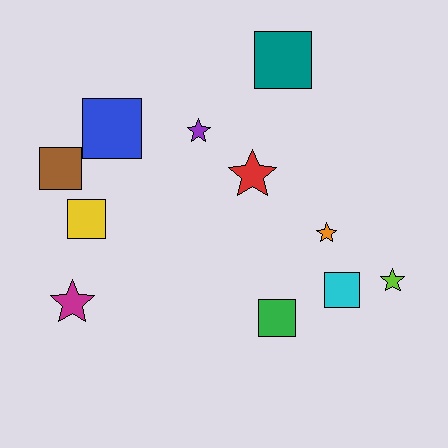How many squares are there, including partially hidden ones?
There are 6 squares.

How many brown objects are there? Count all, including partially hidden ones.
There is 1 brown object.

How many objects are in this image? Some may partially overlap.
There are 11 objects.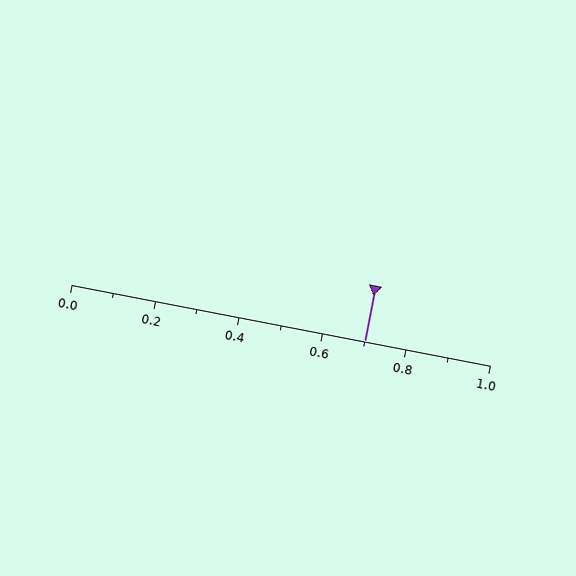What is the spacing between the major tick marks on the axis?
The major ticks are spaced 0.2 apart.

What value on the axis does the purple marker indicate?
The marker indicates approximately 0.7.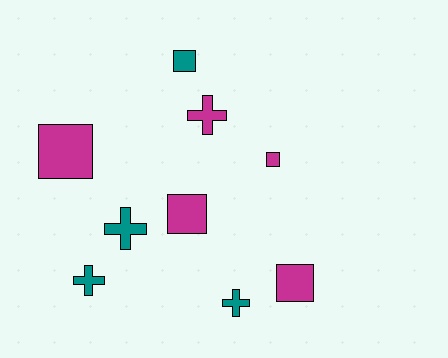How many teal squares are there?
There is 1 teal square.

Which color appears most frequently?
Magenta, with 5 objects.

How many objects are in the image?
There are 9 objects.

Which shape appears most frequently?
Square, with 5 objects.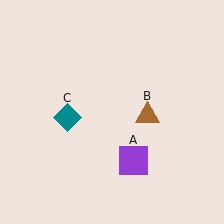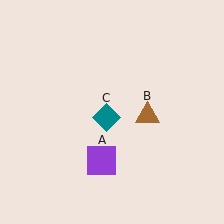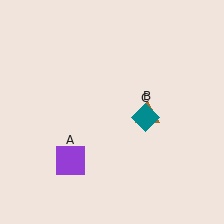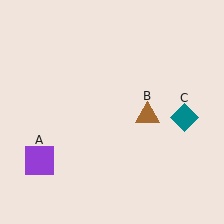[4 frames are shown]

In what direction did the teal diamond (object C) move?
The teal diamond (object C) moved right.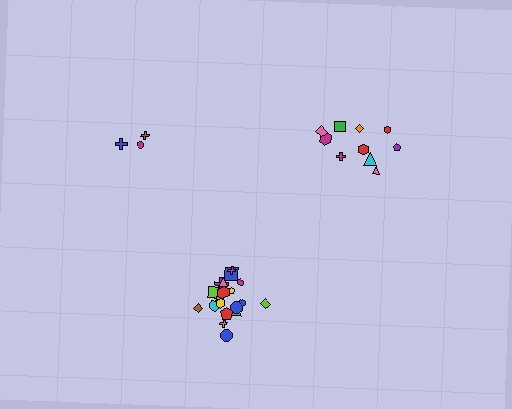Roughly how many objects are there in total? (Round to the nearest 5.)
Roughly 35 objects in total.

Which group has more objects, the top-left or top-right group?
The top-right group.